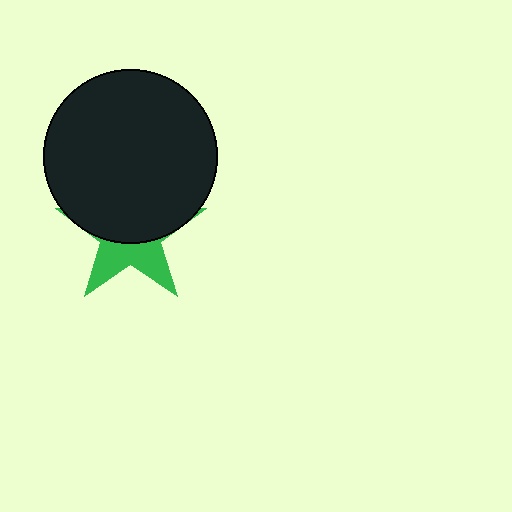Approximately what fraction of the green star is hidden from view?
Roughly 62% of the green star is hidden behind the black circle.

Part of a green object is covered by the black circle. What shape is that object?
It is a star.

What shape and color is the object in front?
The object in front is a black circle.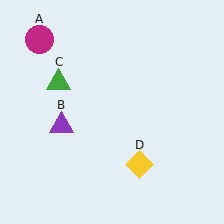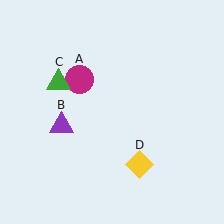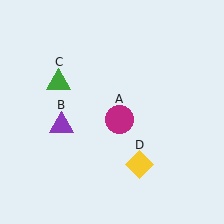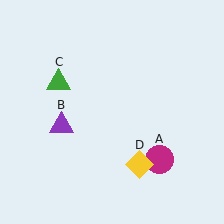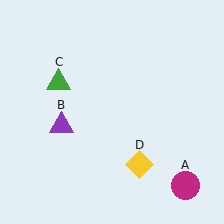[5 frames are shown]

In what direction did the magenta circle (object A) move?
The magenta circle (object A) moved down and to the right.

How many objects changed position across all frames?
1 object changed position: magenta circle (object A).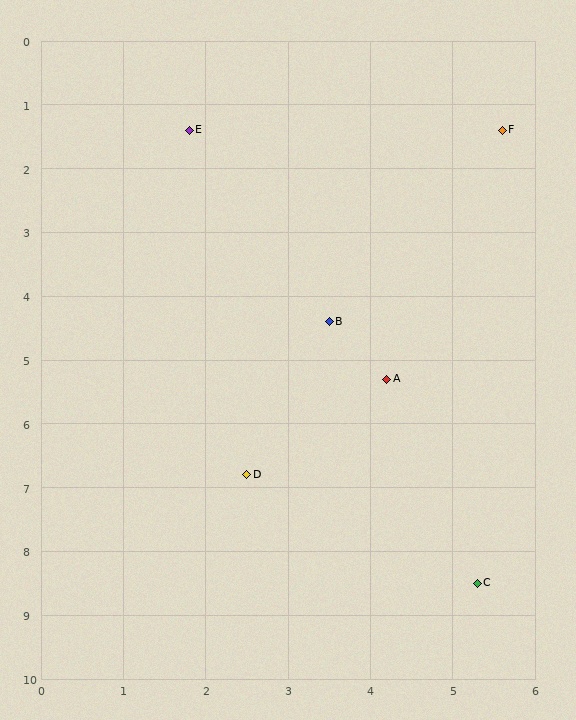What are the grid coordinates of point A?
Point A is at approximately (4.2, 5.3).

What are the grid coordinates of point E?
Point E is at approximately (1.8, 1.4).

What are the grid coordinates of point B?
Point B is at approximately (3.5, 4.4).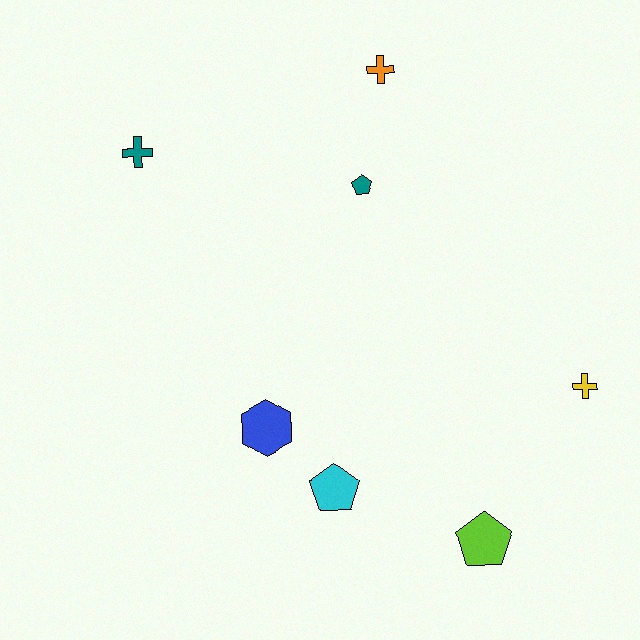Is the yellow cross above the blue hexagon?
Yes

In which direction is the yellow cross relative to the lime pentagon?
The yellow cross is above the lime pentagon.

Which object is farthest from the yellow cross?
The teal cross is farthest from the yellow cross.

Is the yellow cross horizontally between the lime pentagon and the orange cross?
No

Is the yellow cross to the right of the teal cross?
Yes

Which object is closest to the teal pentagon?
The orange cross is closest to the teal pentagon.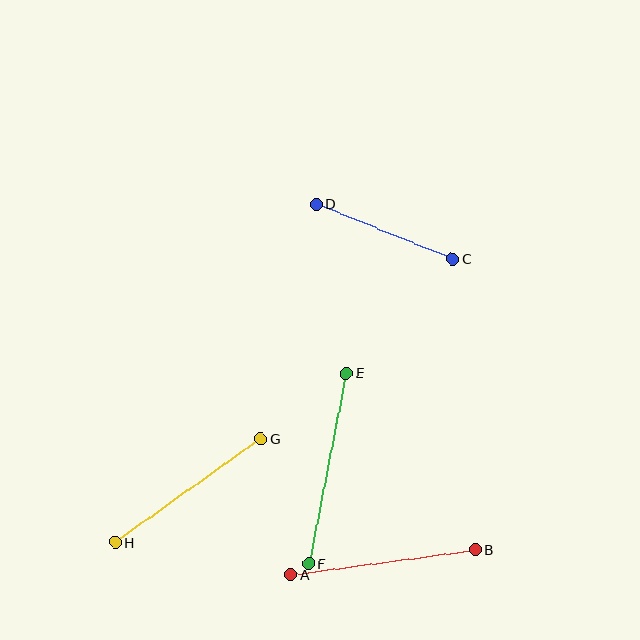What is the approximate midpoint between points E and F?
The midpoint is at approximately (327, 468) pixels.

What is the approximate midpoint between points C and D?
The midpoint is at approximately (384, 232) pixels.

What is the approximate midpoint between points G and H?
The midpoint is at approximately (188, 490) pixels.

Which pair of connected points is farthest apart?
Points E and F are farthest apart.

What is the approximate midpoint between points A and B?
The midpoint is at approximately (383, 562) pixels.